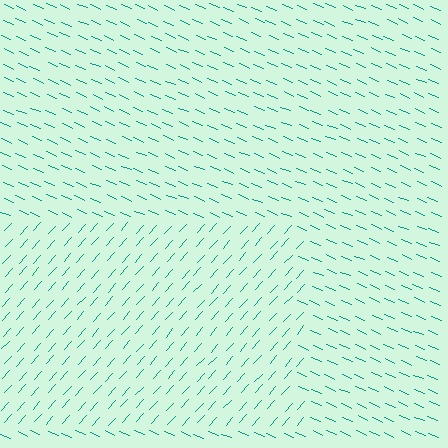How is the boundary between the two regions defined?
The boundary is defined purely by a change in line orientation (approximately 71 degrees difference). All lines are the same color and thickness.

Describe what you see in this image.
The image is filled with small teal line segments. A rectangle region in the image has lines oriented differently from the surrounding lines, creating a visible texture boundary.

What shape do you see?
I see a rectangle.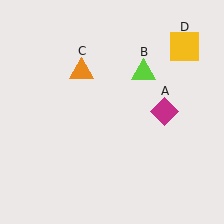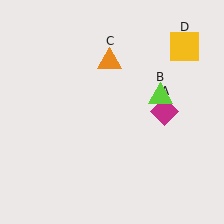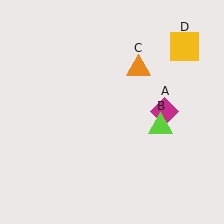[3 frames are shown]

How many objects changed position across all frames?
2 objects changed position: lime triangle (object B), orange triangle (object C).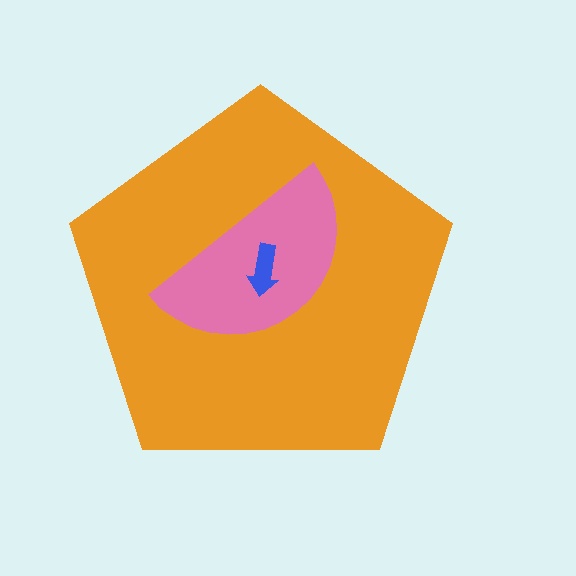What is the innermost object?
The blue arrow.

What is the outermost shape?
The orange pentagon.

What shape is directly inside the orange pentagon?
The pink semicircle.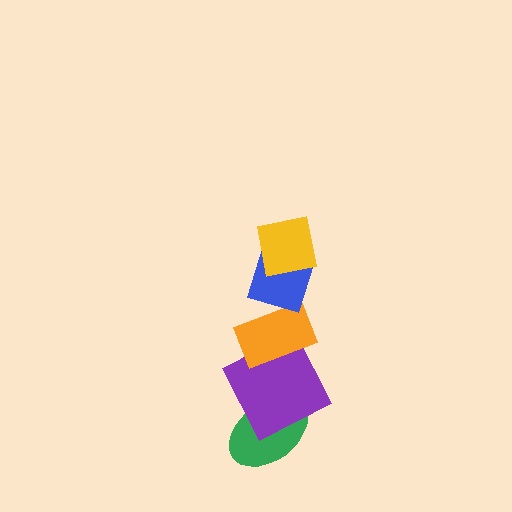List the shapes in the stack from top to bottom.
From top to bottom: the yellow square, the blue diamond, the orange rectangle, the purple square, the green ellipse.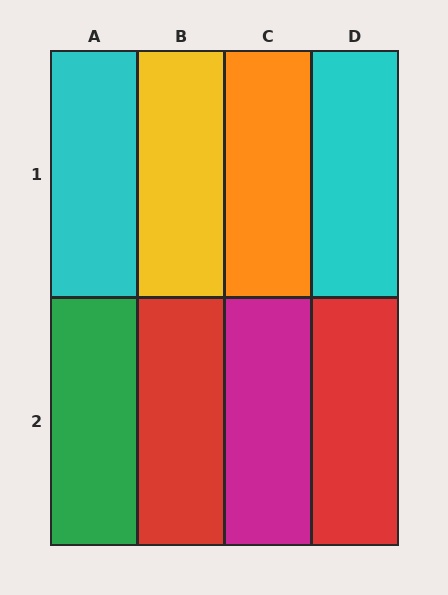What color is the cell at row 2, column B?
Red.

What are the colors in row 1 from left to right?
Cyan, yellow, orange, cyan.